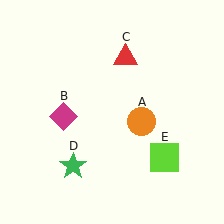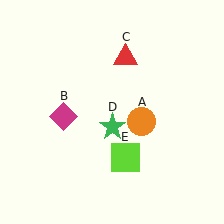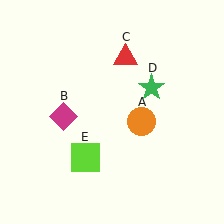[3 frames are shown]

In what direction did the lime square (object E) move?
The lime square (object E) moved left.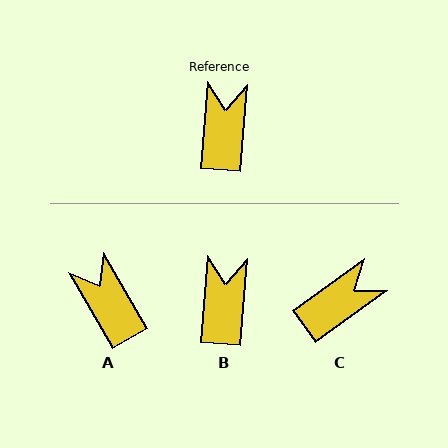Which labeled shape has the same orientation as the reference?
B.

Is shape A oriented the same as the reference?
No, it is off by about 35 degrees.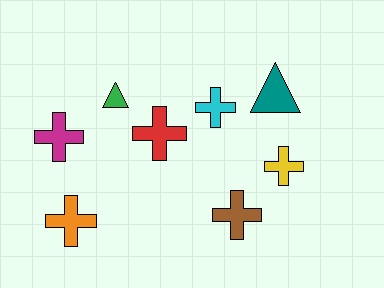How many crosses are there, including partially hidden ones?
There are 6 crosses.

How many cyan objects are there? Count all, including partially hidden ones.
There is 1 cyan object.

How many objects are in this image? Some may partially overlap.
There are 8 objects.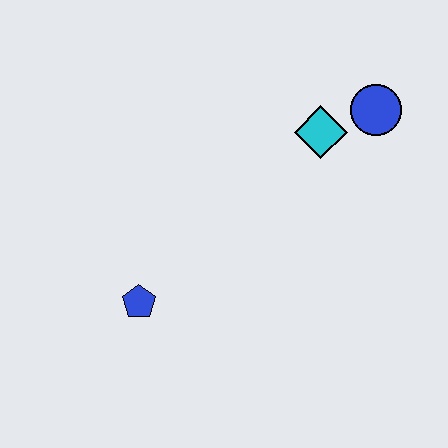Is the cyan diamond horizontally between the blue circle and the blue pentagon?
Yes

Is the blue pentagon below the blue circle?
Yes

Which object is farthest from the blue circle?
The blue pentagon is farthest from the blue circle.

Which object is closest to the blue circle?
The cyan diamond is closest to the blue circle.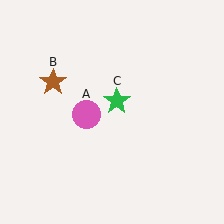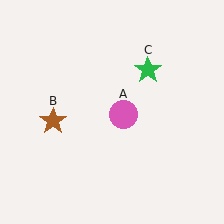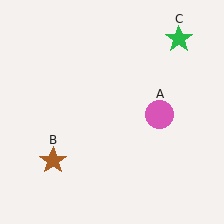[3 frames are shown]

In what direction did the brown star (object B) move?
The brown star (object B) moved down.